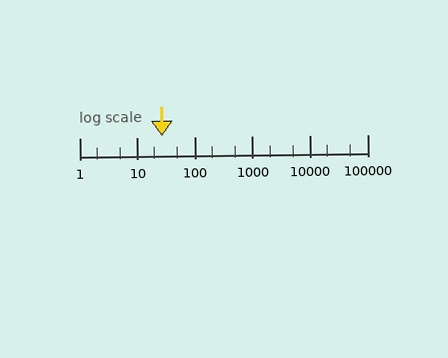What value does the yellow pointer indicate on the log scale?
The pointer indicates approximately 27.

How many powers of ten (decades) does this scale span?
The scale spans 5 decades, from 1 to 100000.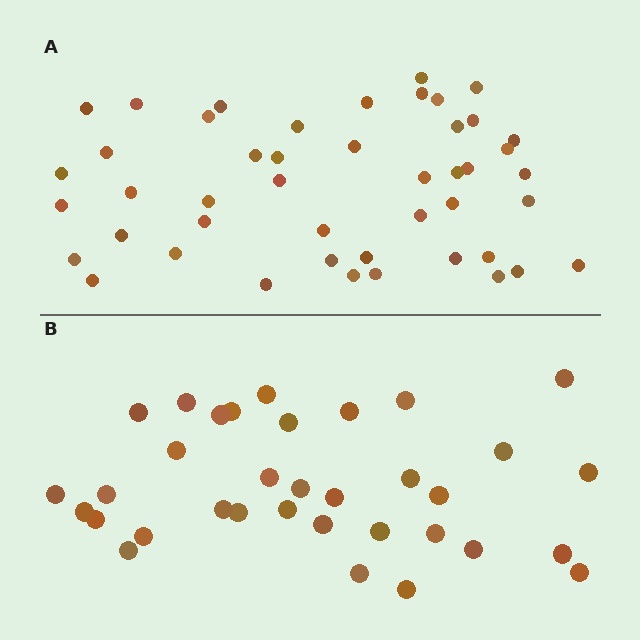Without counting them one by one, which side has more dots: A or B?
Region A (the top region) has more dots.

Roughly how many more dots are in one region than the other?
Region A has roughly 12 or so more dots than region B.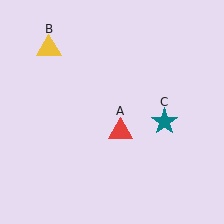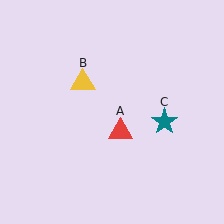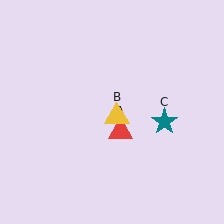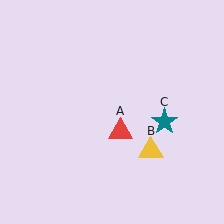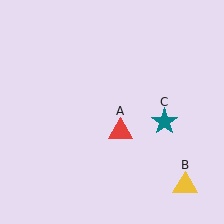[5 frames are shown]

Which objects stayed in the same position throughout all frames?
Red triangle (object A) and teal star (object C) remained stationary.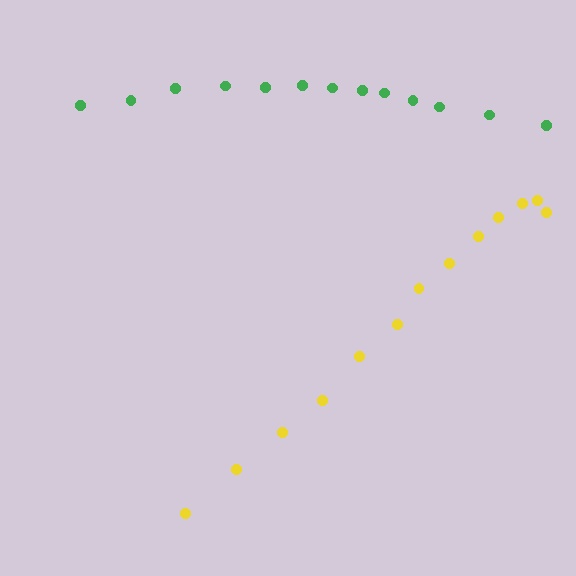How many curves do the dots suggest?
There are 2 distinct paths.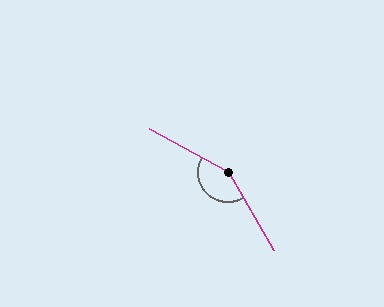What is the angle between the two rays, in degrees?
Approximately 149 degrees.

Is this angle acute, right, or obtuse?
It is obtuse.